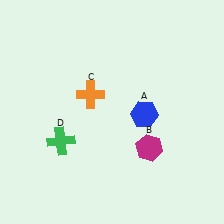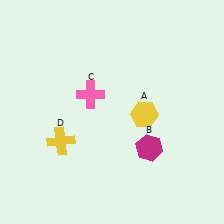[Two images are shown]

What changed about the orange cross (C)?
In Image 1, C is orange. In Image 2, it changed to pink.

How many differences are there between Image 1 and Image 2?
There are 3 differences between the two images.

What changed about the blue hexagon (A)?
In Image 1, A is blue. In Image 2, it changed to yellow.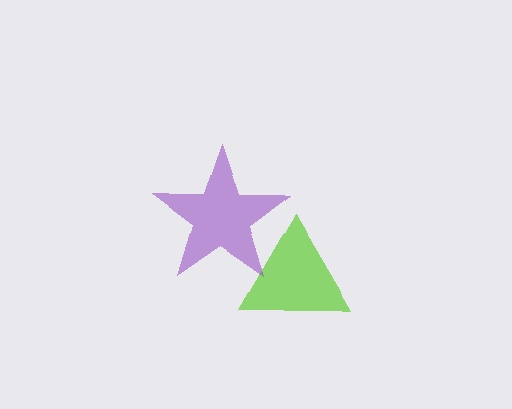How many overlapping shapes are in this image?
There are 2 overlapping shapes in the image.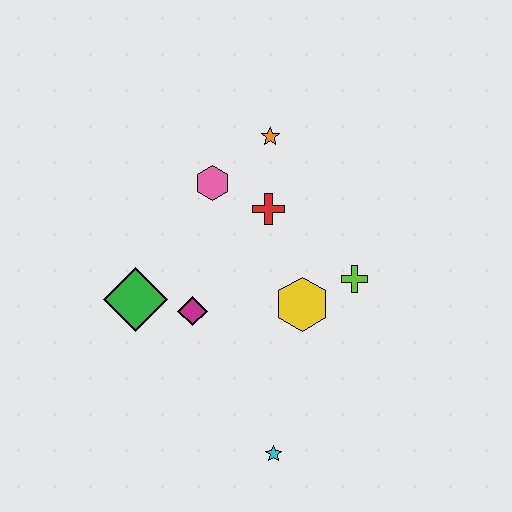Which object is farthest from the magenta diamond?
The orange star is farthest from the magenta diamond.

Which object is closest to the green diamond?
The magenta diamond is closest to the green diamond.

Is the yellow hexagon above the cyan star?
Yes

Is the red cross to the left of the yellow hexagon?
Yes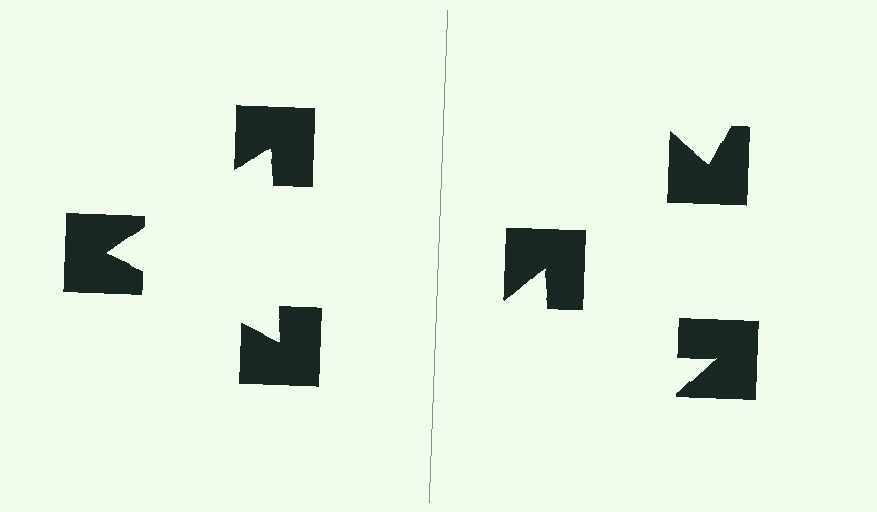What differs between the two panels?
The notched squares are positioned identically on both sides; only the wedge orientations differ. On the left they align to a triangle; on the right they are misaligned.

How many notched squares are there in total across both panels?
6 — 3 on each side.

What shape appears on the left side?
An illusory triangle.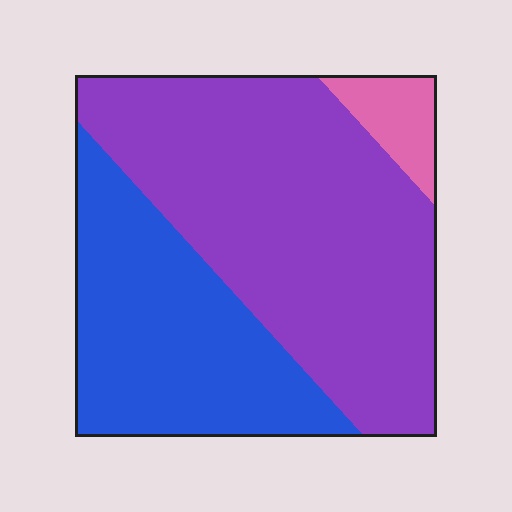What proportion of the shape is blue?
Blue covers 35% of the shape.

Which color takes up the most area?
Purple, at roughly 60%.